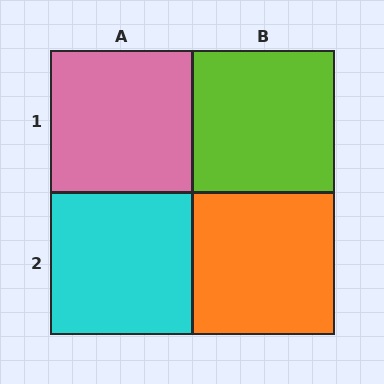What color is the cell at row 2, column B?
Orange.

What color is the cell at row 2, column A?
Cyan.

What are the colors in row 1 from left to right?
Pink, lime.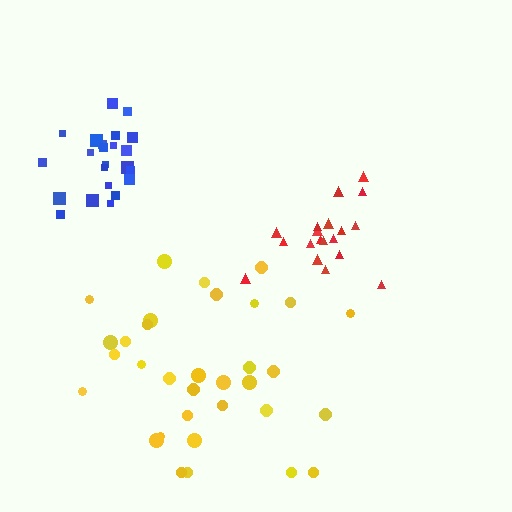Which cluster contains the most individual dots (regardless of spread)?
Yellow (33).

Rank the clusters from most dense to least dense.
red, blue, yellow.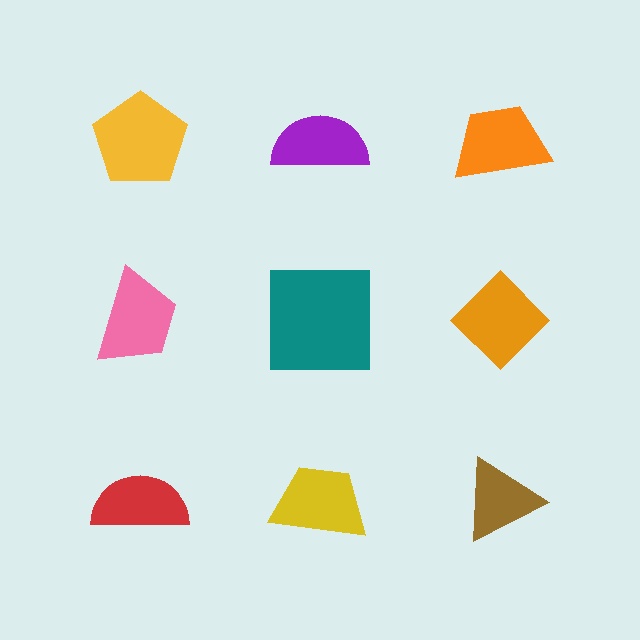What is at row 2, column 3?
An orange diamond.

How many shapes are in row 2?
3 shapes.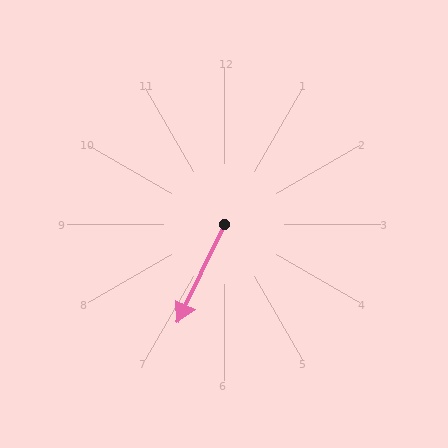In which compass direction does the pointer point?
Southwest.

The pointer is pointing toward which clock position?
Roughly 7 o'clock.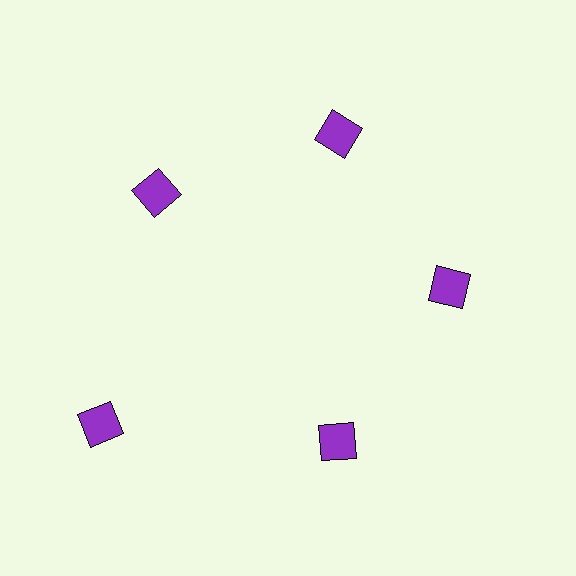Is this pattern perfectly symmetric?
No. The 5 purple squares are arranged in a ring, but one element near the 8 o'clock position is pushed outward from the center, breaking the 5-fold rotational symmetry.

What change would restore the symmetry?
The symmetry would be restored by moving it inward, back onto the ring so that all 5 squares sit at equal angles and equal distance from the center.